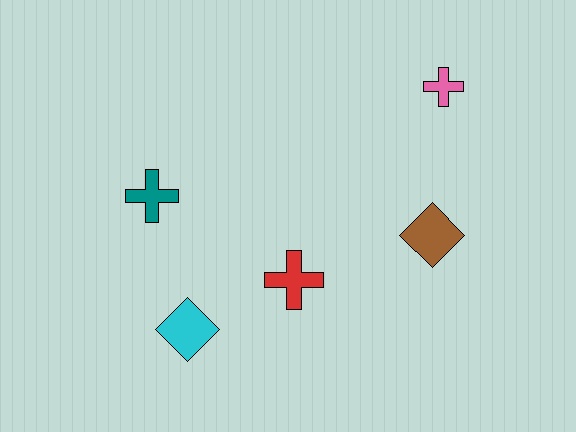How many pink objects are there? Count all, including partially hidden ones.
There is 1 pink object.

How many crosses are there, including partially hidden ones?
There are 3 crosses.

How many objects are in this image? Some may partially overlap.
There are 5 objects.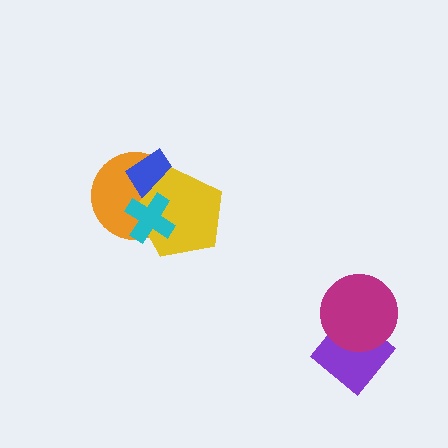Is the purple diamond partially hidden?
Yes, it is partially covered by another shape.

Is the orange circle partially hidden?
Yes, it is partially covered by another shape.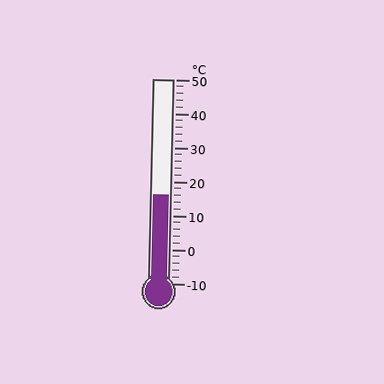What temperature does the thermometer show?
The thermometer shows approximately 16°C.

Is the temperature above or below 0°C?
The temperature is above 0°C.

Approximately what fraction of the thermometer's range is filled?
The thermometer is filled to approximately 45% of its range.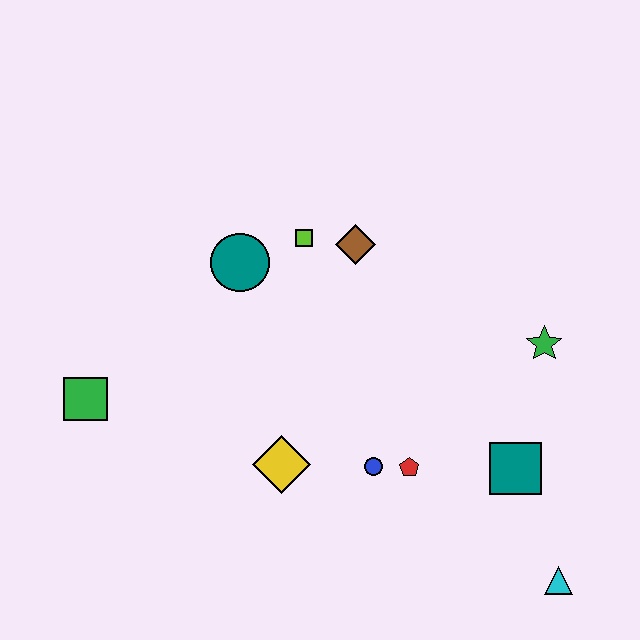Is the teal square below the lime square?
Yes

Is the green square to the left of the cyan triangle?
Yes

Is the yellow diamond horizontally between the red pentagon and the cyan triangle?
No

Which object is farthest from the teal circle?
The cyan triangle is farthest from the teal circle.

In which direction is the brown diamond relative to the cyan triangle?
The brown diamond is above the cyan triangle.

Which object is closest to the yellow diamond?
The blue circle is closest to the yellow diamond.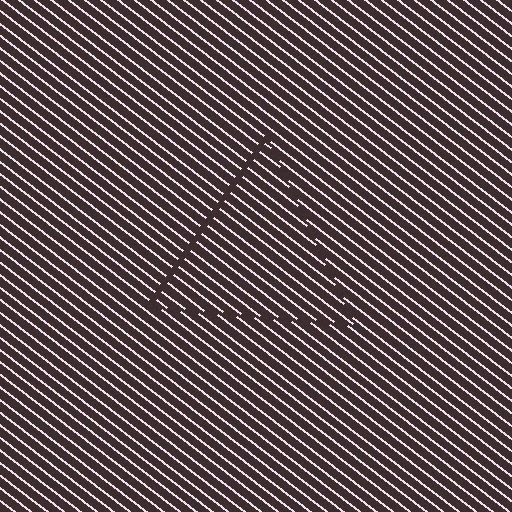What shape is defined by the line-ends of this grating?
An illusory triangle. The interior of the shape contains the same grating, shifted by half a period — the contour is defined by the phase discontinuity where line-ends from the inner and outer gratings abut.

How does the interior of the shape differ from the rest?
The interior of the shape contains the same grating, shifted by half a period — the contour is defined by the phase discontinuity where line-ends from the inner and outer gratings abut.